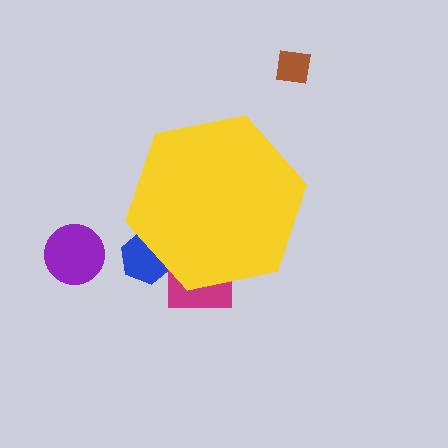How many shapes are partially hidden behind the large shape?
2 shapes are partially hidden.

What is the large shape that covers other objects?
A yellow hexagon.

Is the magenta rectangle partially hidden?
Yes, the magenta rectangle is partially hidden behind the yellow hexagon.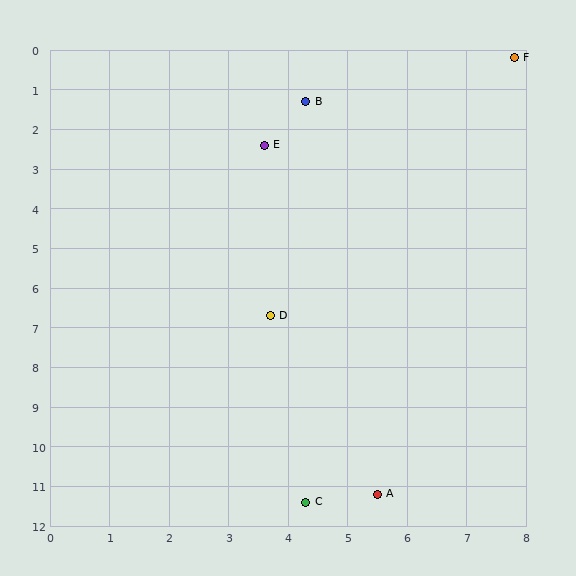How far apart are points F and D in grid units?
Points F and D are about 7.7 grid units apart.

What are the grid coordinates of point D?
Point D is at approximately (3.7, 6.7).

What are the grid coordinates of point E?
Point E is at approximately (3.6, 2.4).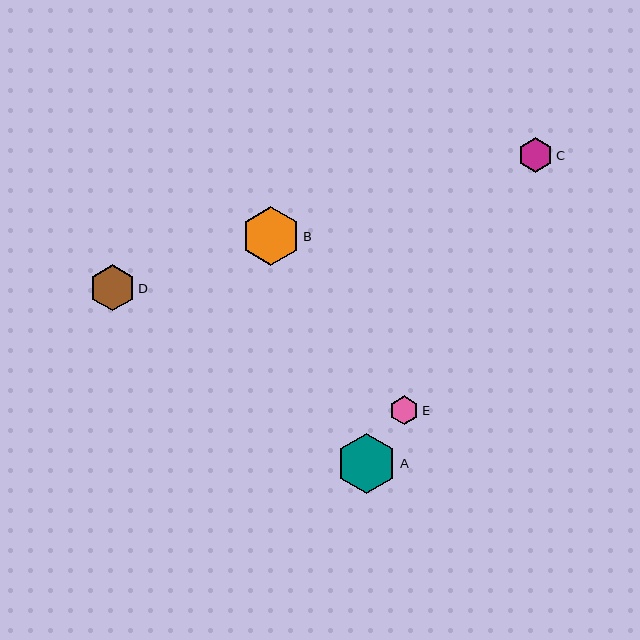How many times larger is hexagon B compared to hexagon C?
Hexagon B is approximately 1.7 times the size of hexagon C.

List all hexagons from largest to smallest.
From largest to smallest: A, B, D, C, E.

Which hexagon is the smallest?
Hexagon E is the smallest with a size of approximately 29 pixels.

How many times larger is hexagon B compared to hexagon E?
Hexagon B is approximately 2.0 times the size of hexagon E.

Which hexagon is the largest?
Hexagon A is the largest with a size of approximately 60 pixels.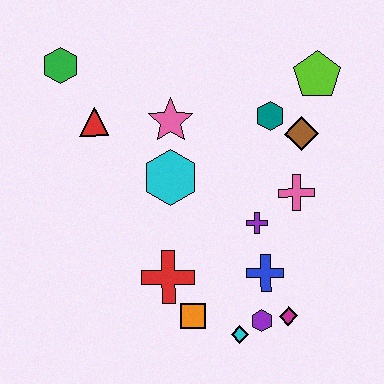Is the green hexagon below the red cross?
No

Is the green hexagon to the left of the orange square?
Yes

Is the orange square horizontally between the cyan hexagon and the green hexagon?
No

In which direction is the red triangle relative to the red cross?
The red triangle is above the red cross.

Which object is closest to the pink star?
The cyan hexagon is closest to the pink star.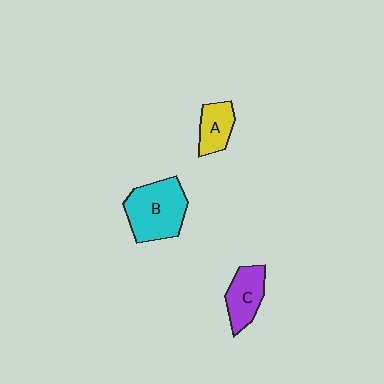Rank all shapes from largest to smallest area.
From largest to smallest: B (cyan), C (purple), A (yellow).